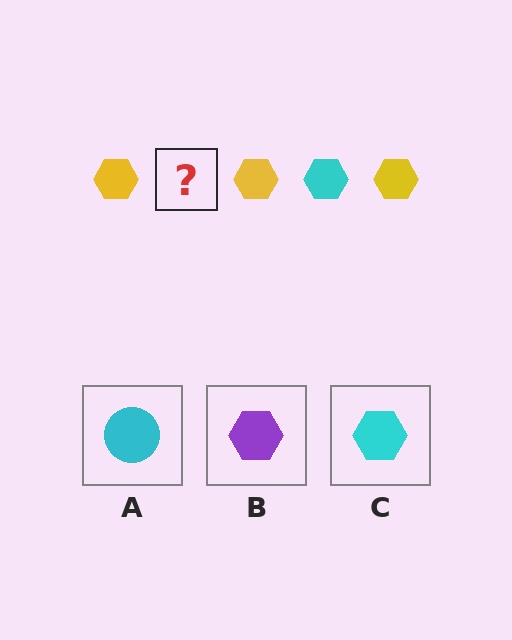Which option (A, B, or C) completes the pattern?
C.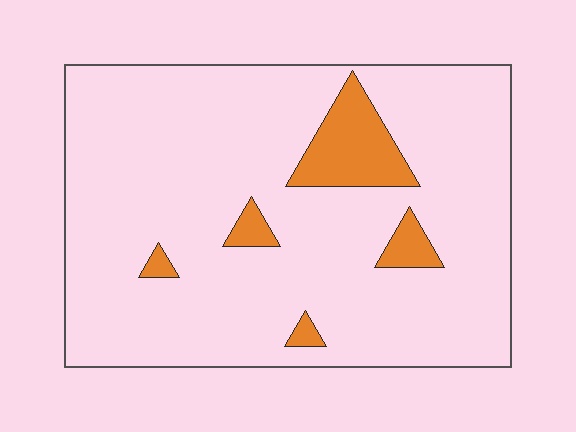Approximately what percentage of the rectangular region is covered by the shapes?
Approximately 10%.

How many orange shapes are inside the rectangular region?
5.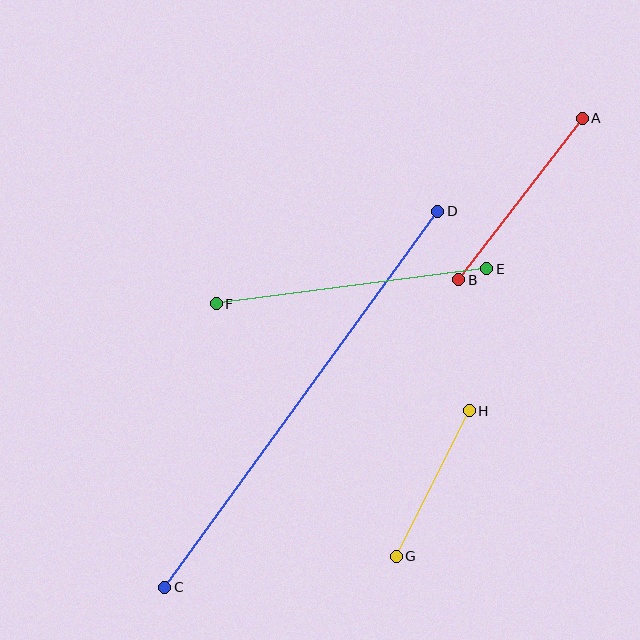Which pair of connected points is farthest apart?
Points C and D are farthest apart.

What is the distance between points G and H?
The distance is approximately 163 pixels.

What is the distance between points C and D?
The distance is approximately 465 pixels.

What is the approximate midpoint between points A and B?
The midpoint is at approximately (521, 199) pixels.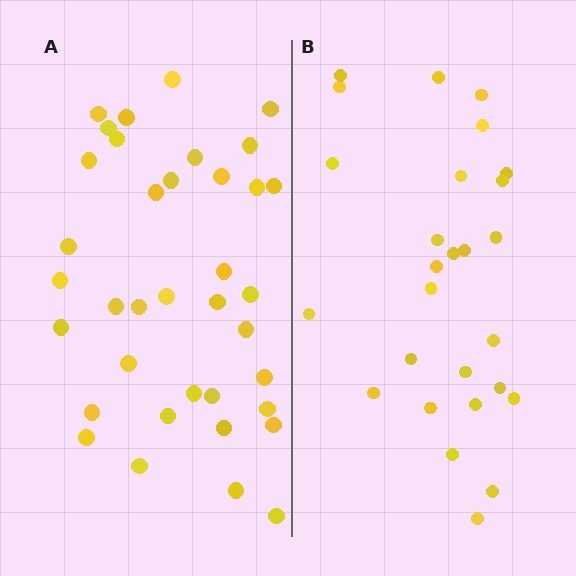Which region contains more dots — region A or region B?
Region A (the left region) has more dots.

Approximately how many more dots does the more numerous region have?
Region A has roughly 10 or so more dots than region B.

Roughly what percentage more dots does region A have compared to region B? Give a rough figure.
About 35% more.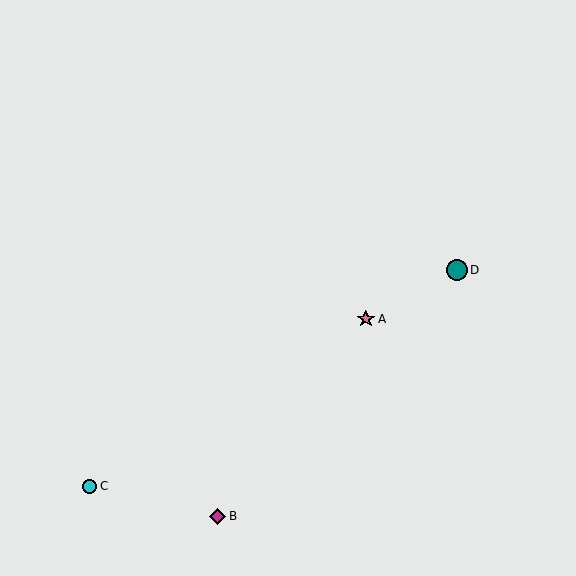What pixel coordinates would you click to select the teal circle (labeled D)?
Click at (457, 270) to select the teal circle D.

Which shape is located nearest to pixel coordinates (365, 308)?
The pink star (labeled A) at (366, 319) is nearest to that location.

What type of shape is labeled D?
Shape D is a teal circle.